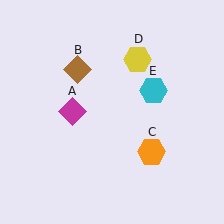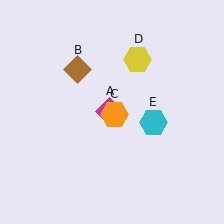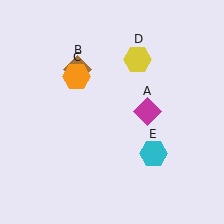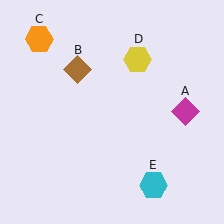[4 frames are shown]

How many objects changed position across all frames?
3 objects changed position: magenta diamond (object A), orange hexagon (object C), cyan hexagon (object E).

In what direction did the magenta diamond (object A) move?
The magenta diamond (object A) moved right.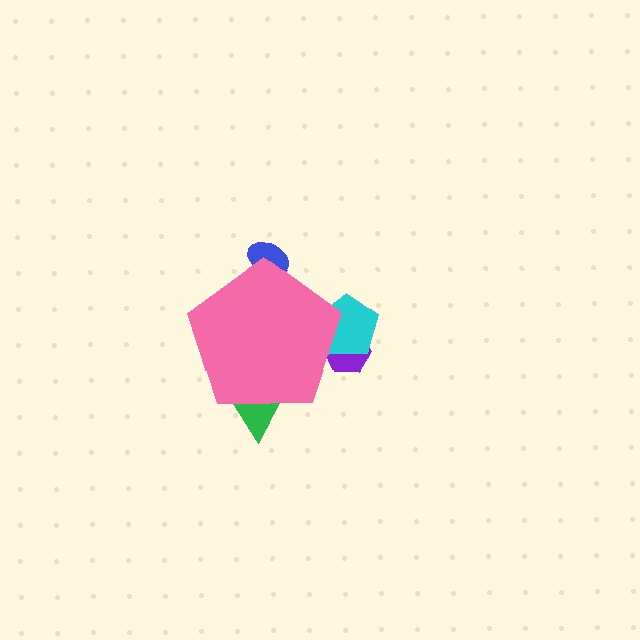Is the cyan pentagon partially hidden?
Yes, the cyan pentagon is partially hidden behind the pink pentagon.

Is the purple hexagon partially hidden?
Yes, the purple hexagon is partially hidden behind the pink pentagon.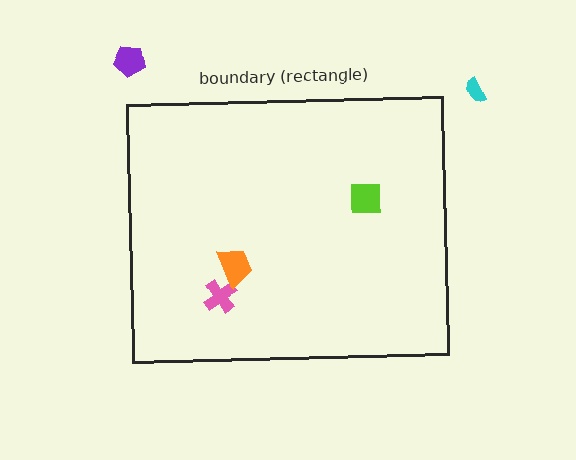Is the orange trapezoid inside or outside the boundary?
Inside.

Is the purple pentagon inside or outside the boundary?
Outside.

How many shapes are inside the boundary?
3 inside, 2 outside.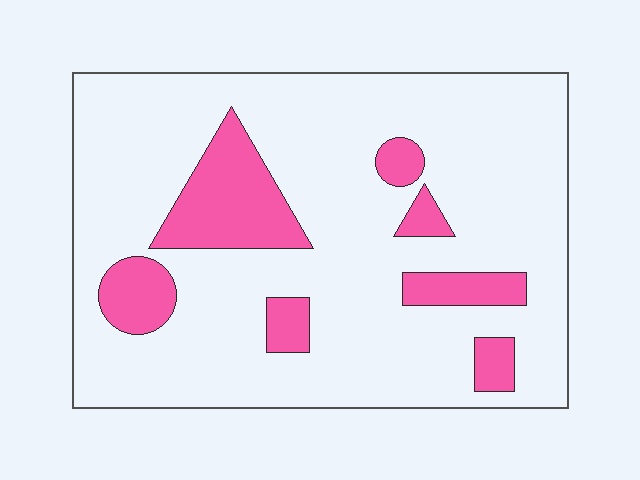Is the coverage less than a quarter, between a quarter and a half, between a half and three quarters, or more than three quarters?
Less than a quarter.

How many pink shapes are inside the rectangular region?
7.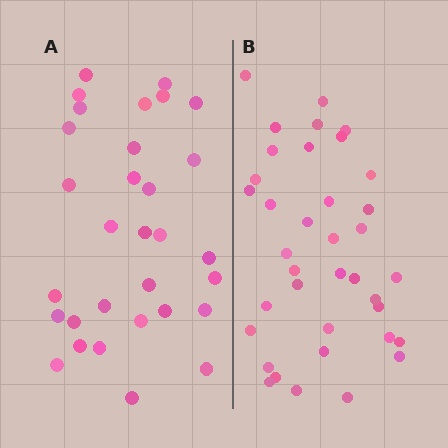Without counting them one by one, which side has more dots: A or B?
Region B (the right region) has more dots.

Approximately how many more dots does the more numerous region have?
Region B has about 6 more dots than region A.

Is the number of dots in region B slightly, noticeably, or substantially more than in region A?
Region B has only slightly more — the two regions are fairly close. The ratio is roughly 1.2 to 1.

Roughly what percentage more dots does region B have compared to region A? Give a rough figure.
About 20% more.